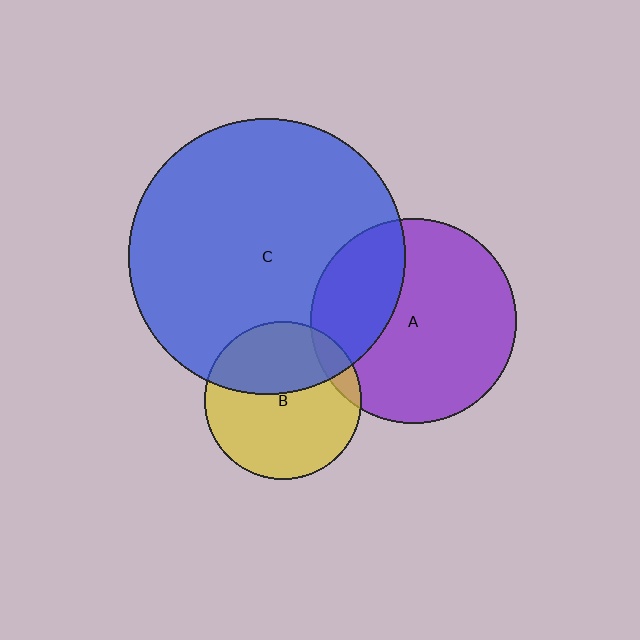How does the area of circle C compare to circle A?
Approximately 1.8 times.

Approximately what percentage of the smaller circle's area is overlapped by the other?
Approximately 10%.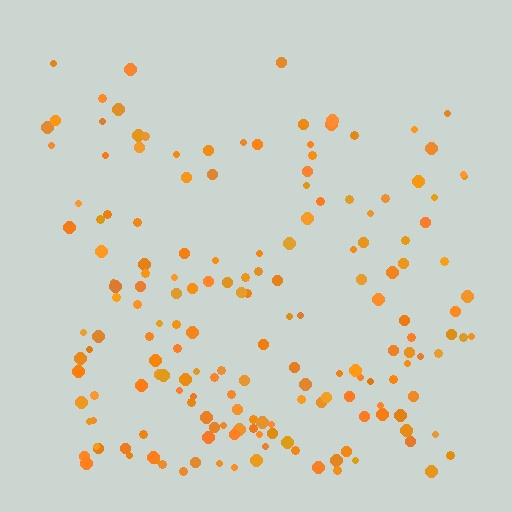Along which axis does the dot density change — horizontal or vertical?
Vertical.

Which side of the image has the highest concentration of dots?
The bottom.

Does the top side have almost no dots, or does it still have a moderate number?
Still a moderate number, just noticeably fewer than the bottom.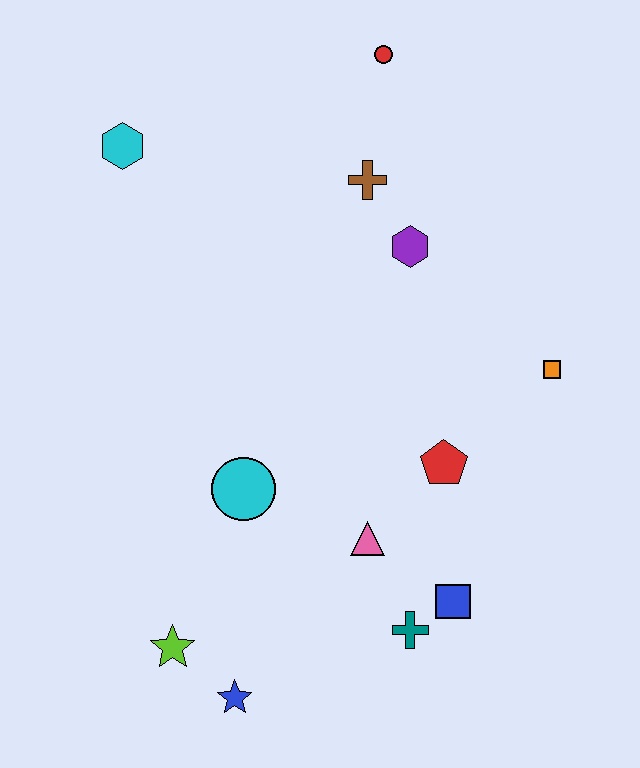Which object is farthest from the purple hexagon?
The blue star is farthest from the purple hexagon.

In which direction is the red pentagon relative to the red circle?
The red pentagon is below the red circle.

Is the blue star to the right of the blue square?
No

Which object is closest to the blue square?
The teal cross is closest to the blue square.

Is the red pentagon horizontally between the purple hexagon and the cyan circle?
No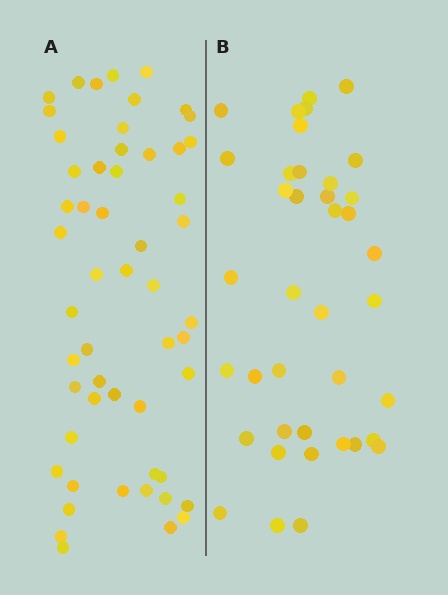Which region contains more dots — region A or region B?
Region A (the left region) has more dots.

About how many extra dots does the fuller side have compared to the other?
Region A has approximately 15 more dots than region B.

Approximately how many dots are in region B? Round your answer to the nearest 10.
About 40 dots. (The exact count is 39, which rounds to 40.)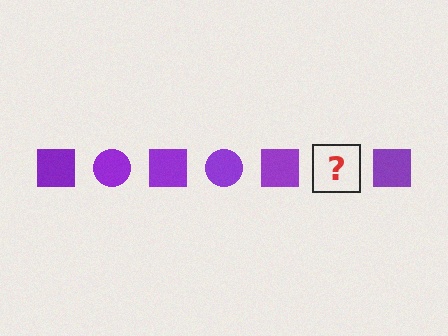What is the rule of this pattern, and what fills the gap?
The rule is that the pattern cycles through square, circle shapes in purple. The gap should be filled with a purple circle.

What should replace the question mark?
The question mark should be replaced with a purple circle.